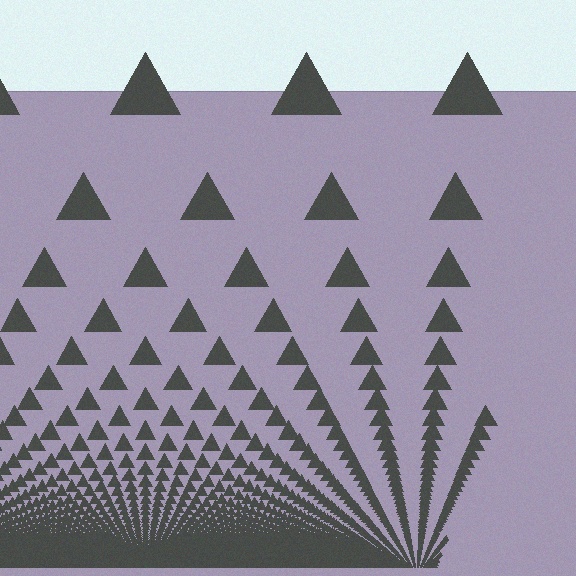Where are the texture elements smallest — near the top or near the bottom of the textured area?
Near the bottom.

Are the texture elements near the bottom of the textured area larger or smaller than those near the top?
Smaller. The gradient is inverted — elements near the bottom are smaller and denser.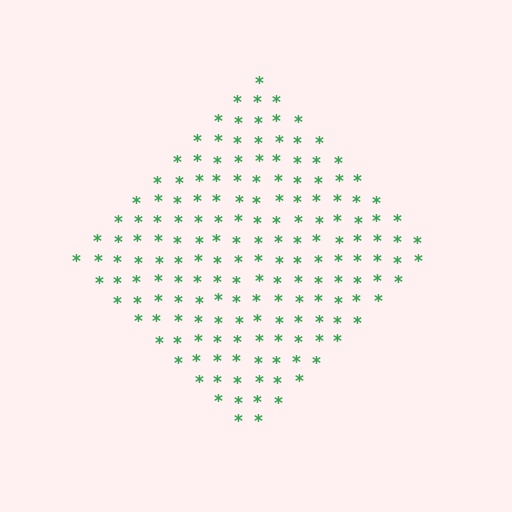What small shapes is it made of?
It is made of small asterisks.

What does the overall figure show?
The overall figure shows a diamond.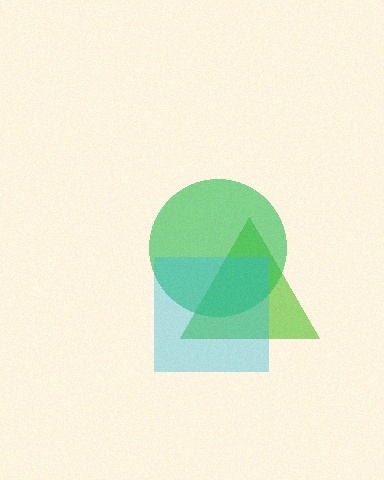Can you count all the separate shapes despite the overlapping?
Yes, there are 3 separate shapes.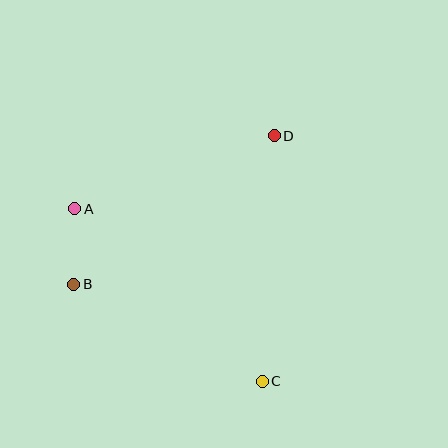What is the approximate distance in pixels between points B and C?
The distance between B and C is approximately 212 pixels.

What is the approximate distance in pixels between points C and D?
The distance between C and D is approximately 246 pixels.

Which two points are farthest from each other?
Points A and C are farthest from each other.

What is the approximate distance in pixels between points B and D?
The distance between B and D is approximately 250 pixels.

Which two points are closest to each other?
Points A and B are closest to each other.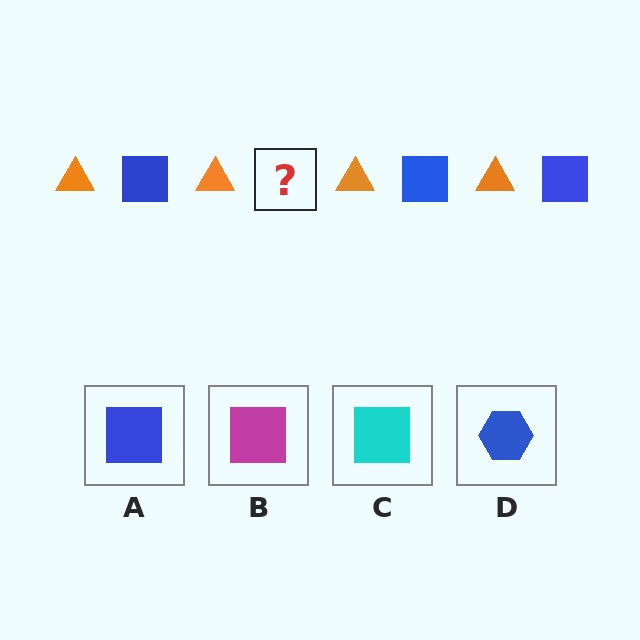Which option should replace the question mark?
Option A.